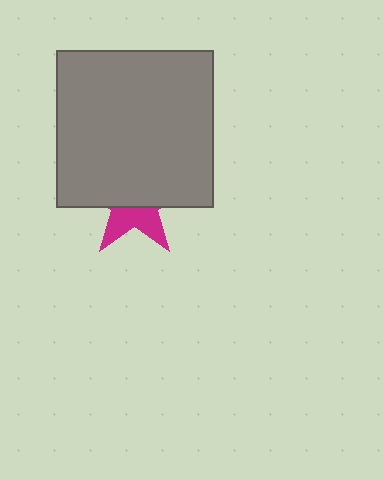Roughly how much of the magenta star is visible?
A small part of it is visible (roughly 39%).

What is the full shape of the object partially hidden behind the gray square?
The partially hidden object is a magenta star.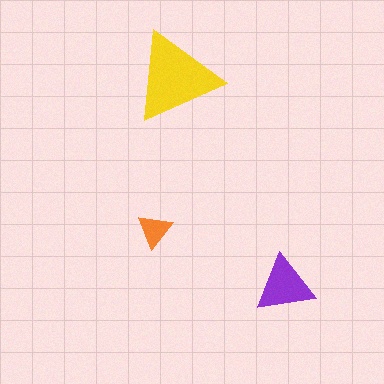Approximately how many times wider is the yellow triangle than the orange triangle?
About 2.5 times wider.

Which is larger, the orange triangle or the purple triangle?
The purple one.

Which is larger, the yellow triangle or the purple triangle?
The yellow one.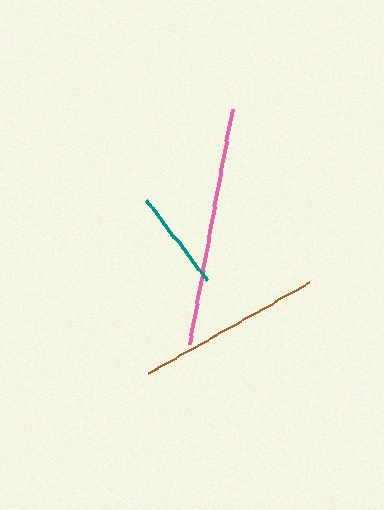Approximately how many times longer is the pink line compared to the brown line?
The pink line is approximately 1.3 times the length of the brown line.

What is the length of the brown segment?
The brown segment is approximately 185 pixels long.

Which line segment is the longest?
The pink line is the longest at approximately 240 pixels.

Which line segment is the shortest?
The teal line is the shortest at approximately 100 pixels.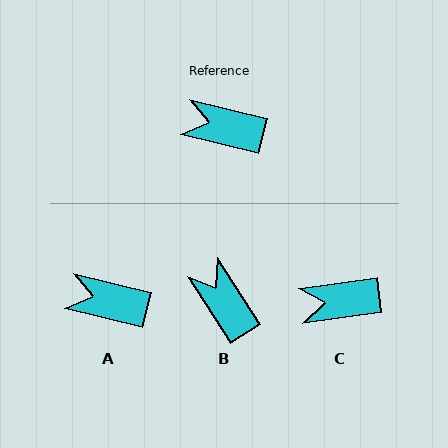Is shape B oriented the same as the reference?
No, it is off by about 44 degrees.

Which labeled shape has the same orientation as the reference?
A.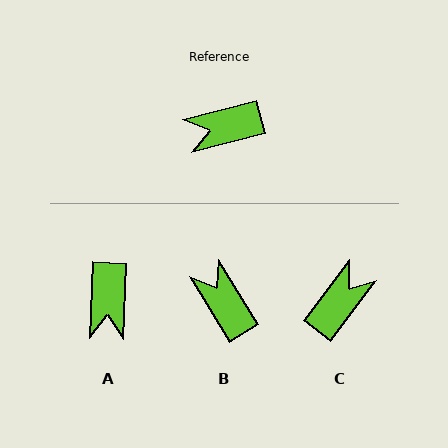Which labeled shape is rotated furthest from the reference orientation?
C, about 142 degrees away.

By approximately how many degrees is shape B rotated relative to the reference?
Approximately 73 degrees clockwise.